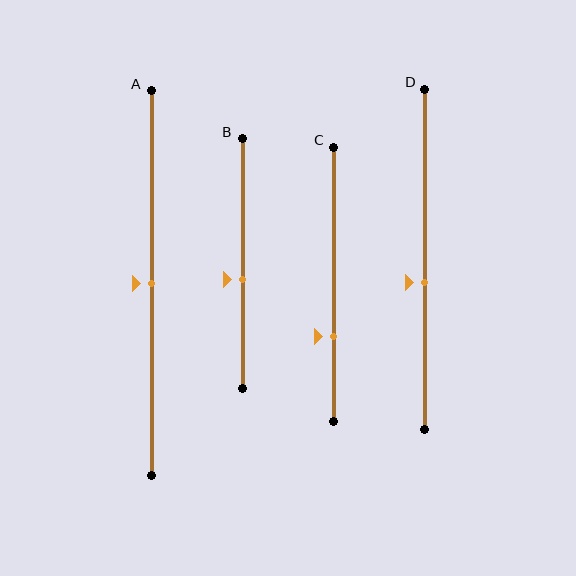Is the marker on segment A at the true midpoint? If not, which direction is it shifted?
Yes, the marker on segment A is at the true midpoint.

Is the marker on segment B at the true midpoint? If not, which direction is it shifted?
No, the marker on segment B is shifted downward by about 6% of the segment length.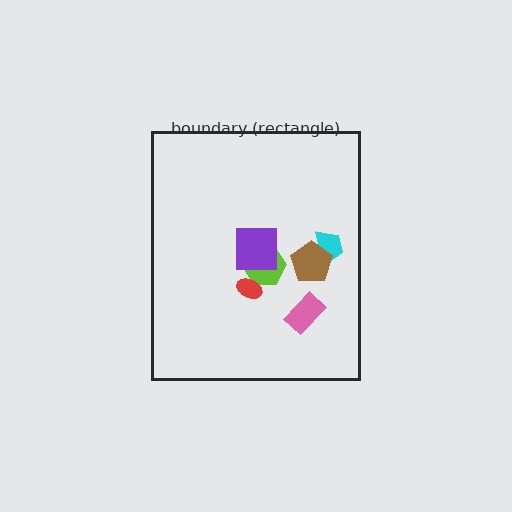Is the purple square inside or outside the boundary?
Inside.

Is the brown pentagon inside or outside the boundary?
Inside.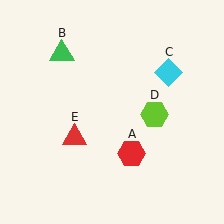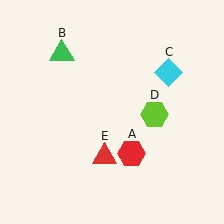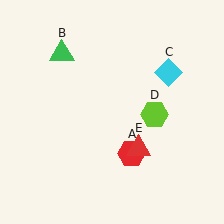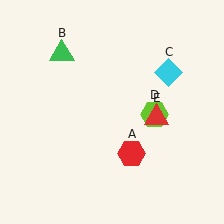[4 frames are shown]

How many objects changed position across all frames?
1 object changed position: red triangle (object E).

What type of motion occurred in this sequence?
The red triangle (object E) rotated counterclockwise around the center of the scene.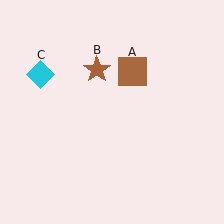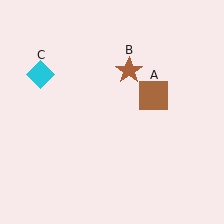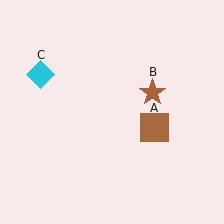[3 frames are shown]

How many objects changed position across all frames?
2 objects changed position: brown square (object A), brown star (object B).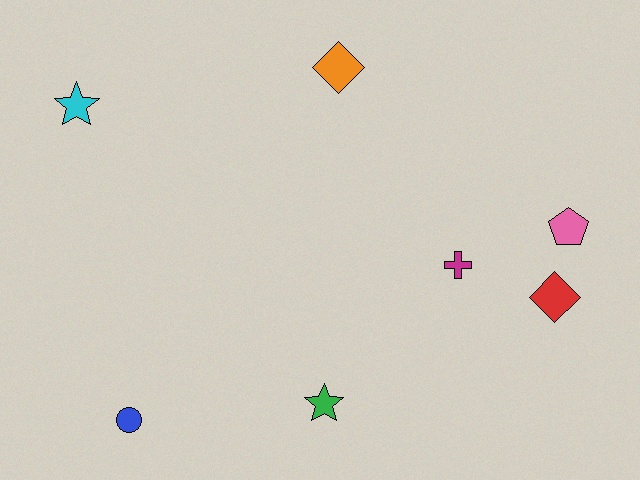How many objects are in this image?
There are 7 objects.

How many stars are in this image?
There are 2 stars.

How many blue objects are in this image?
There is 1 blue object.